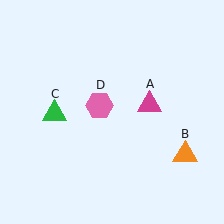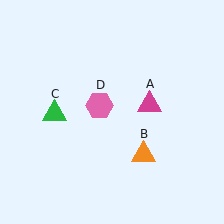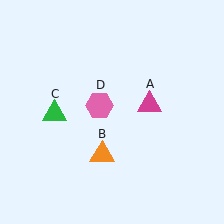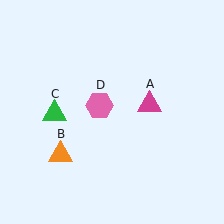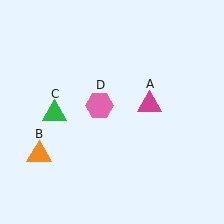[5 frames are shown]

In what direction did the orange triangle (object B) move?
The orange triangle (object B) moved left.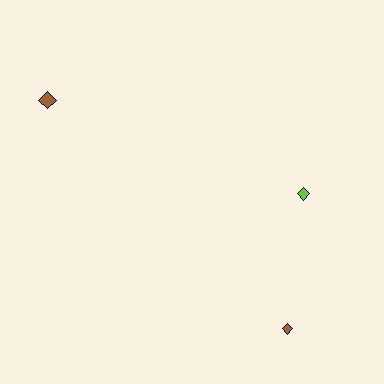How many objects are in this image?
There are 3 objects.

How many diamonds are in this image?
There are 3 diamonds.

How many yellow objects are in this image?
There are no yellow objects.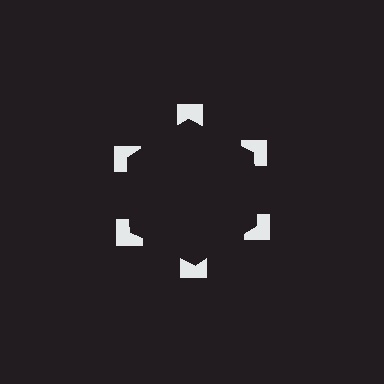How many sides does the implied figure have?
6 sides.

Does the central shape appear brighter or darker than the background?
It typically appears slightly darker than the background, even though no actual brightness change is drawn.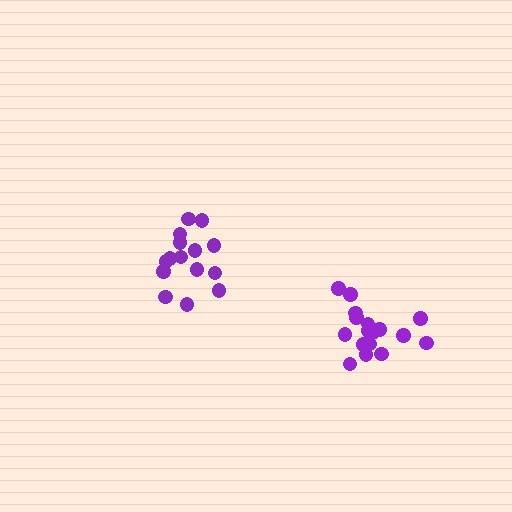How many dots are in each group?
Group 1: 15 dots, Group 2: 17 dots (32 total).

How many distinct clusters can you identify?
There are 2 distinct clusters.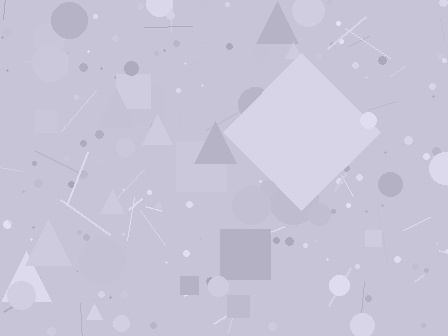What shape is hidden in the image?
A diamond is hidden in the image.